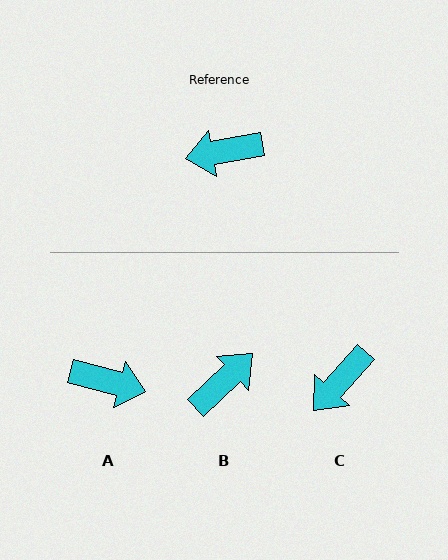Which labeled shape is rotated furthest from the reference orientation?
A, about 154 degrees away.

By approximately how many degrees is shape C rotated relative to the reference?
Approximately 38 degrees counter-clockwise.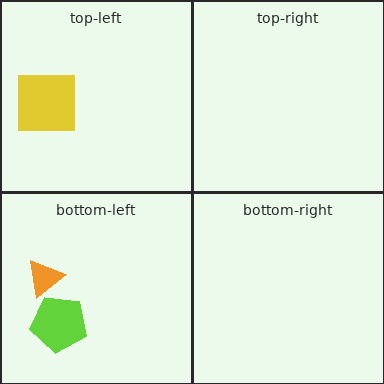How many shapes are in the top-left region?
1.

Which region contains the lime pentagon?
The bottom-left region.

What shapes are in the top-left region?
The yellow square.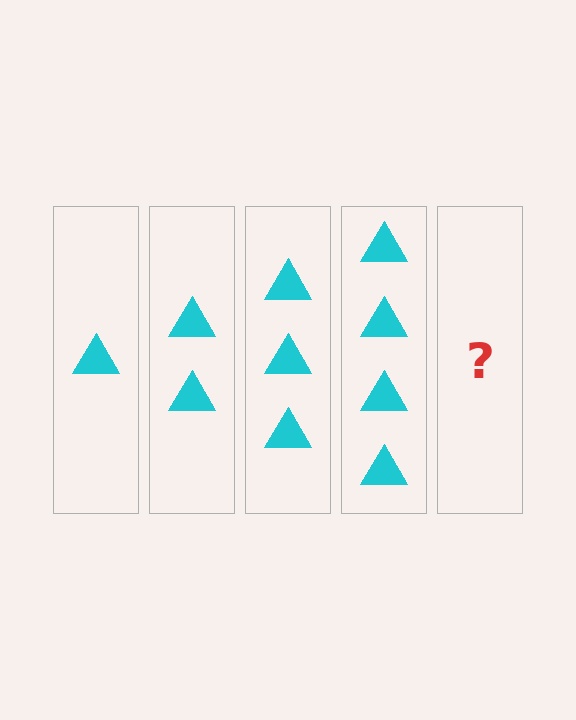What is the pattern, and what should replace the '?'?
The pattern is that each step adds one more triangle. The '?' should be 5 triangles.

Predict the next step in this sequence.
The next step is 5 triangles.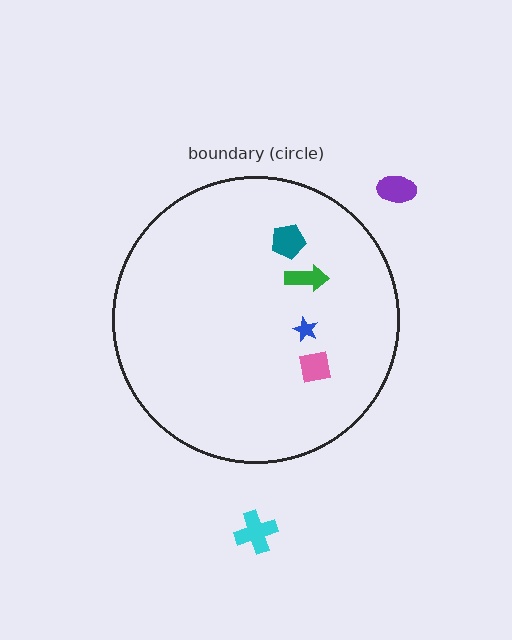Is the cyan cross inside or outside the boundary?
Outside.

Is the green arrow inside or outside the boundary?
Inside.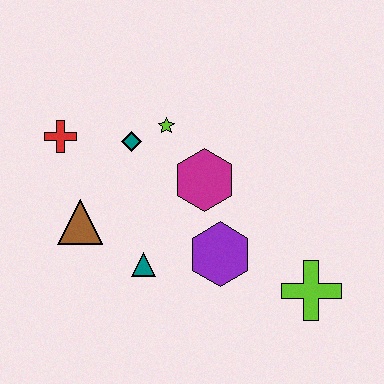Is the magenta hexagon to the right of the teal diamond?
Yes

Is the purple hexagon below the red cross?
Yes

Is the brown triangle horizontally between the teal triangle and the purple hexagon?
No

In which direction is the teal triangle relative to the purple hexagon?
The teal triangle is to the left of the purple hexagon.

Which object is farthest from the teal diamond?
The lime cross is farthest from the teal diamond.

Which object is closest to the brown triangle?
The teal triangle is closest to the brown triangle.